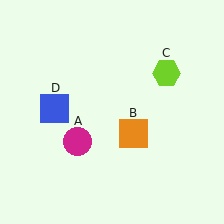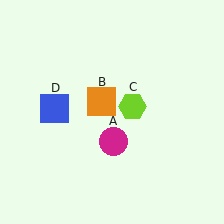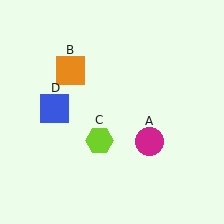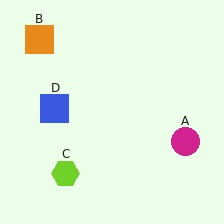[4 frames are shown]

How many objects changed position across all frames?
3 objects changed position: magenta circle (object A), orange square (object B), lime hexagon (object C).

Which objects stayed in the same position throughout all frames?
Blue square (object D) remained stationary.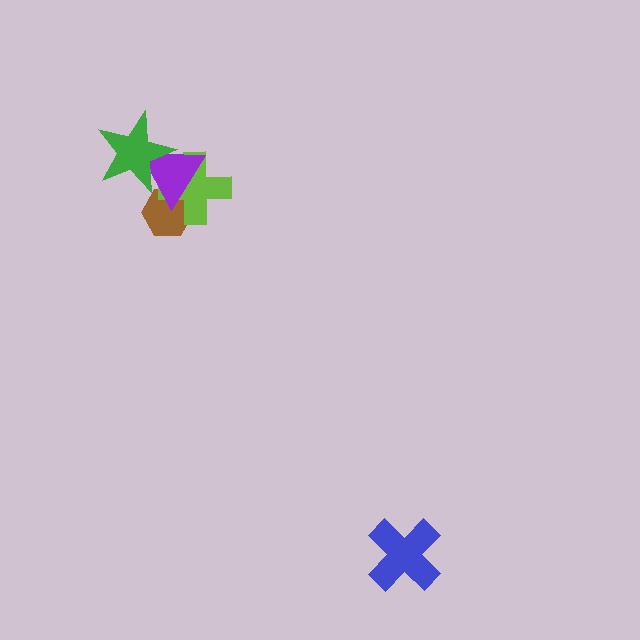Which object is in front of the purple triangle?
The green star is in front of the purple triangle.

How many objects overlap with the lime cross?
3 objects overlap with the lime cross.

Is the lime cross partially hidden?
Yes, it is partially covered by another shape.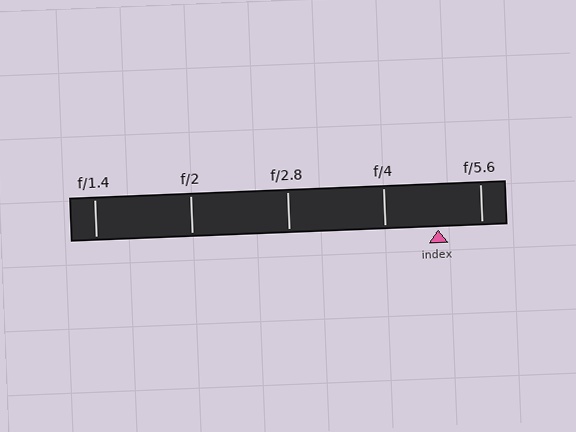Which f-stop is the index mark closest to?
The index mark is closest to f/5.6.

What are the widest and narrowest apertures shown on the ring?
The widest aperture shown is f/1.4 and the narrowest is f/5.6.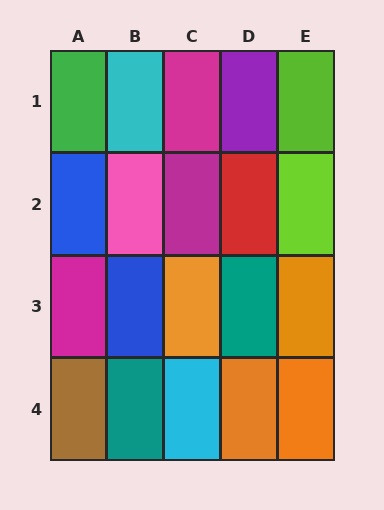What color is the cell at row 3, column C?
Orange.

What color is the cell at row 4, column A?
Brown.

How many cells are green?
1 cell is green.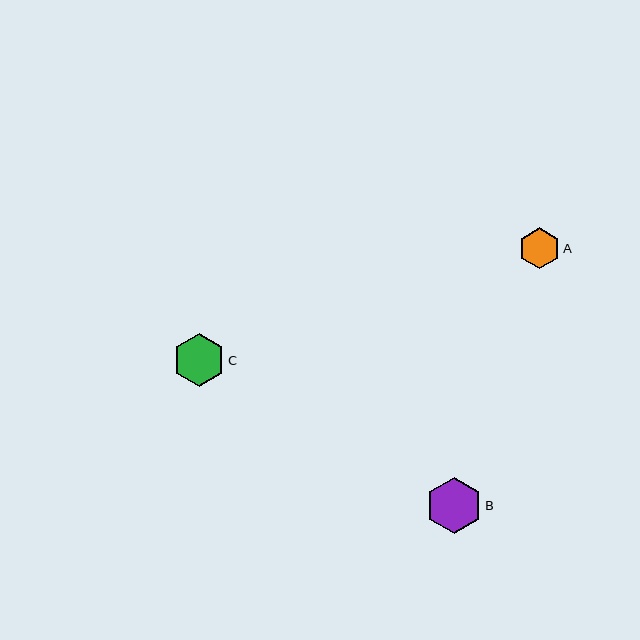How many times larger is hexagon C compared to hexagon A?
Hexagon C is approximately 1.3 times the size of hexagon A.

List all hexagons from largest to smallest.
From largest to smallest: B, C, A.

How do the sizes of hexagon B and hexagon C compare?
Hexagon B and hexagon C are approximately the same size.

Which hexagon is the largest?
Hexagon B is the largest with a size of approximately 56 pixels.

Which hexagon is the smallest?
Hexagon A is the smallest with a size of approximately 41 pixels.